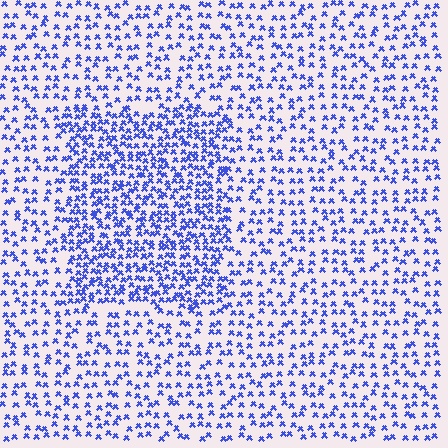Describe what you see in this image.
The image contains small blue elements arranged at two different densities. A rectangle-shaped region is visible where the elements are more densely packed than the surrounding area.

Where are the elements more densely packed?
The elements are more densely packed inside the rectangle boundary.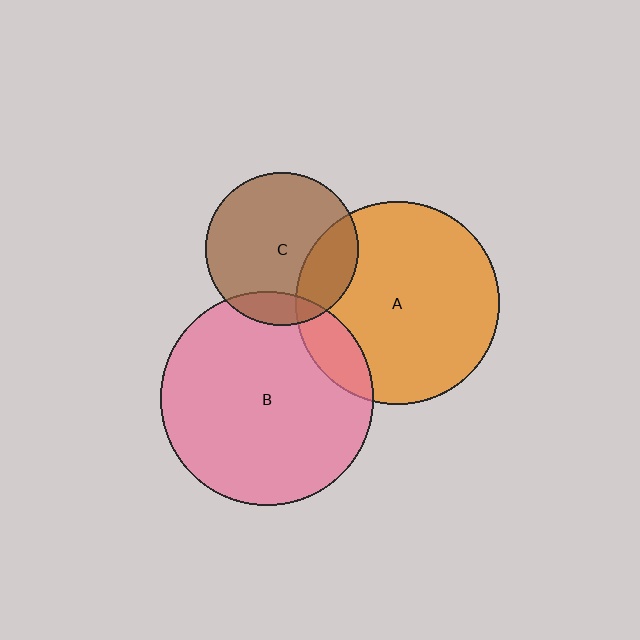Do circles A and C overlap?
Yes.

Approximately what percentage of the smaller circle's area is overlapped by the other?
Approximately 25%.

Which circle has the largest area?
Circle B (pink).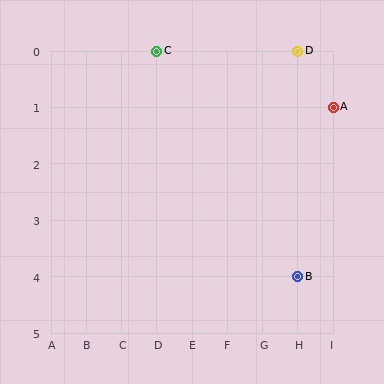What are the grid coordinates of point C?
Point C is at grid coordinates (D, 0).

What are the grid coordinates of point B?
Point B is at grid coordinates (H, 4).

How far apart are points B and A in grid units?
Points B and A are 1 column and 3 rows apart (about 3.2 grid units diagonally).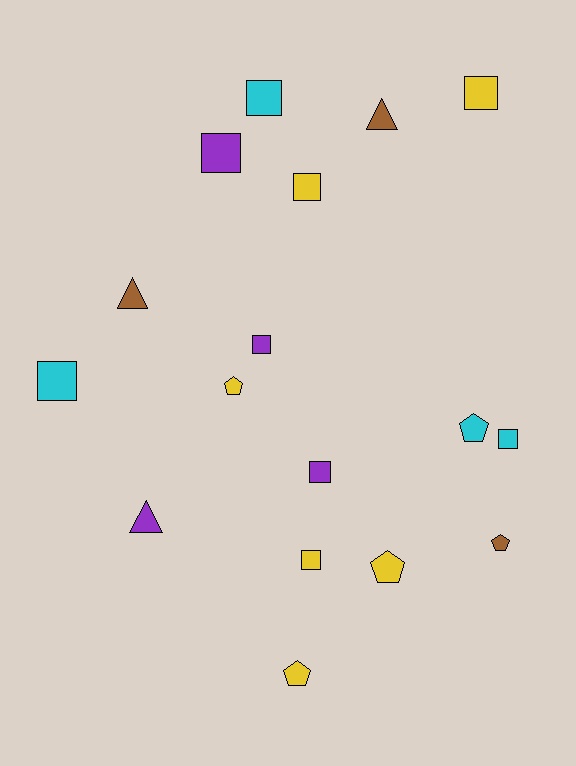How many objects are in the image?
There are 17 objects.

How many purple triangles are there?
There is 1 purple triangle.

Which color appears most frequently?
Yellow, with 6 objects.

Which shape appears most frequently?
Square, with 9 objects.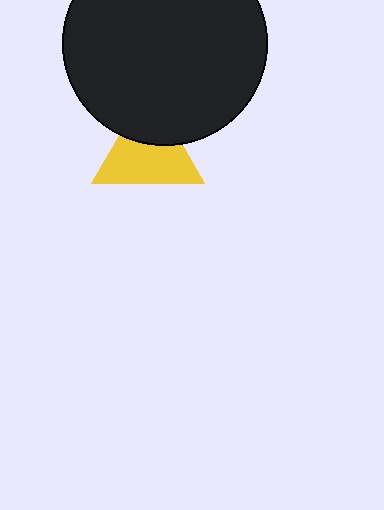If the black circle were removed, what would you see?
You would see the complete yellow triangle.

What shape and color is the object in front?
The object in front is a black circle.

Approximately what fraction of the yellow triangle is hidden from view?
Roughly 35% of the yellow triangle is hidden behind the black circle.